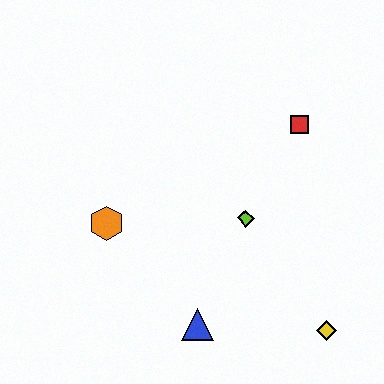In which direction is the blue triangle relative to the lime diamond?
The blue triangle is below the lime diamond.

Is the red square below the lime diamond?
No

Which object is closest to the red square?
The lime diamond is closest to the red square.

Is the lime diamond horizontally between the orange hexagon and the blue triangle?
No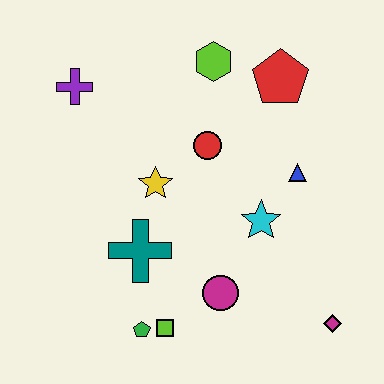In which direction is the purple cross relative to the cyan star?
The purple cross is to the left of the cyan star.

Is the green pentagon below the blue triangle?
Yes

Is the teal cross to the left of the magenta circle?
Yes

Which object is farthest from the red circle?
The magenta diamond is farthest from the red circle.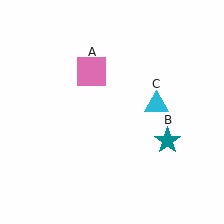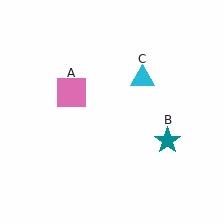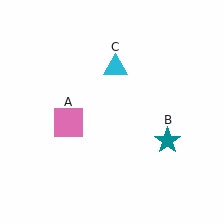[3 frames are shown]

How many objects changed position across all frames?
2 objects changed position: pink square (object A), cyan triangle (object C).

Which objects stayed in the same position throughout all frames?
Teal star (object B) remained stationary.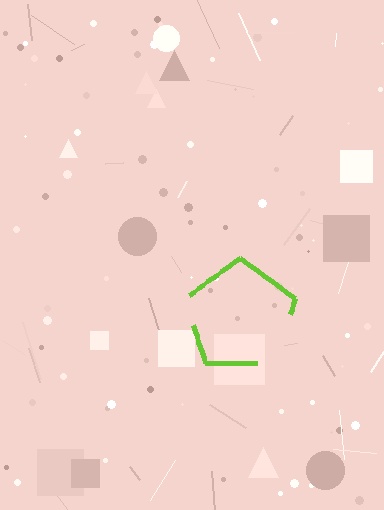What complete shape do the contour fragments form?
The contour fragments form a pentagon.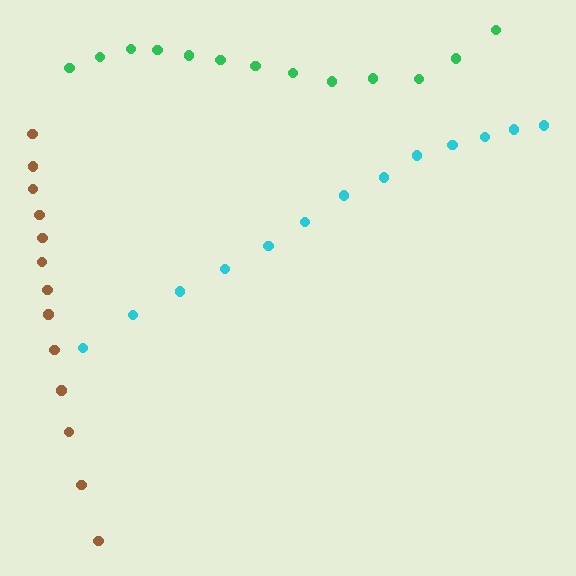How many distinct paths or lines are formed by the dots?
There are 3 distinct paths.